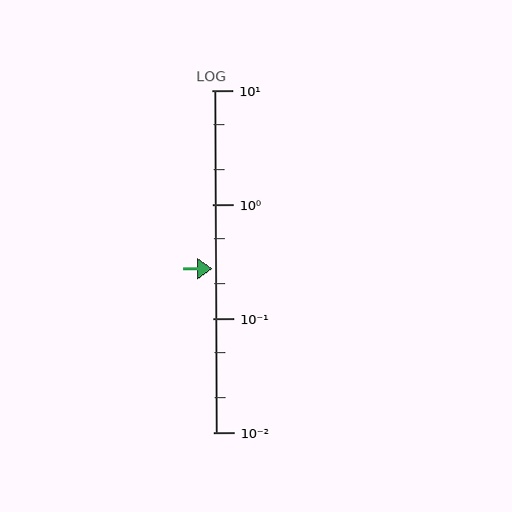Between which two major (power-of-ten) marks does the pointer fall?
The pointer is between 0.1 and 1.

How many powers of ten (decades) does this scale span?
The scale spans 3 decades, from 0.01 to 10.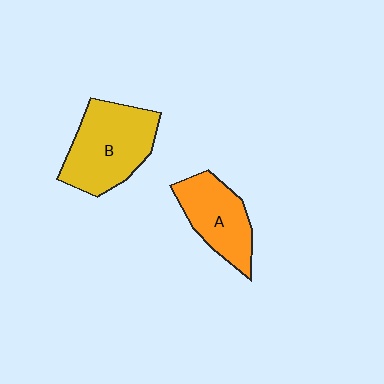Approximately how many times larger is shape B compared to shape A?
Approximately 1.4 times.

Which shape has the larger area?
Shape B (yellow).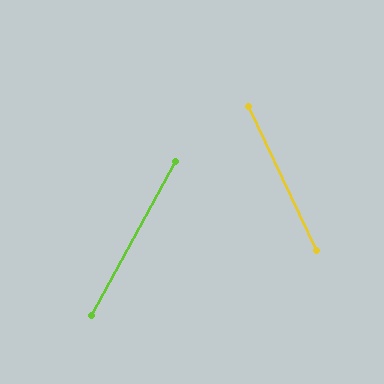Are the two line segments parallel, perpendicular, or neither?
Neither parallel nor perpendicular — they differ by about 54°.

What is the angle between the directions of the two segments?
Approximately 54 degrees.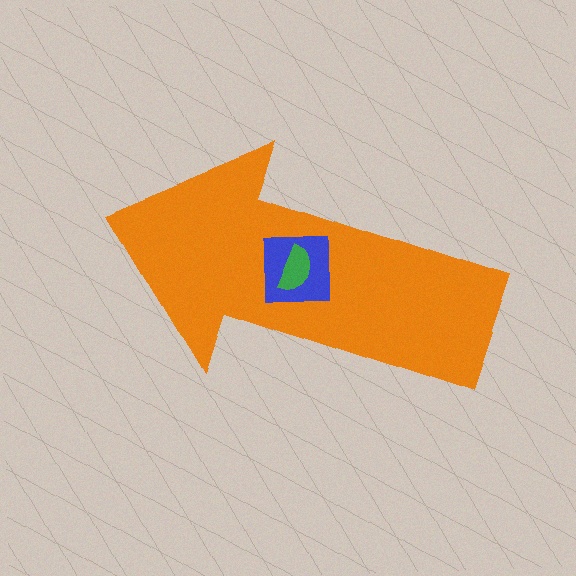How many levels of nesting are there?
3.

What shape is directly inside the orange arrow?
The blue square.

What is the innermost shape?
The green semicircle.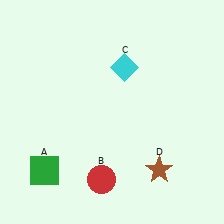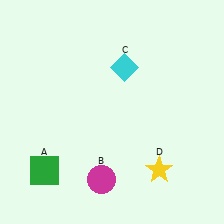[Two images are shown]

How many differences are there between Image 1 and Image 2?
There are 2 differences between the two images.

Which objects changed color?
B changed from red to magenta. D changed from brown to yellow.